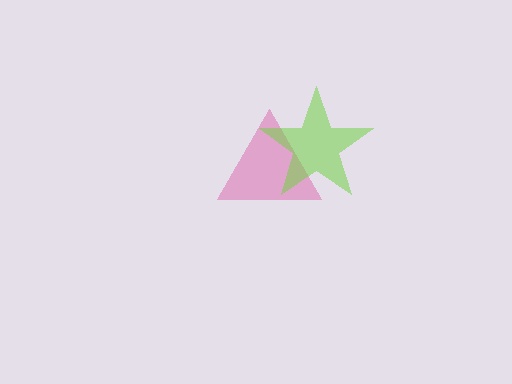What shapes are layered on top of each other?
The layered shapes are: a pink triangle, a lime star.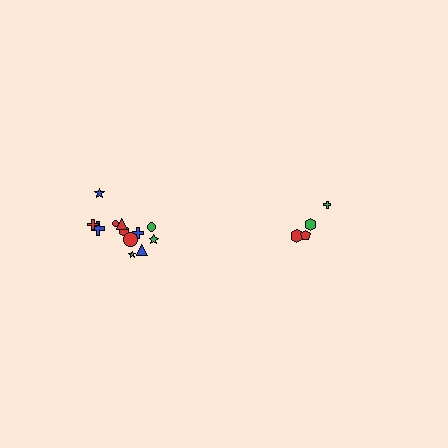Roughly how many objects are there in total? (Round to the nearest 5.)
Roughly 15 objects in total.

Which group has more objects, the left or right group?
The left group.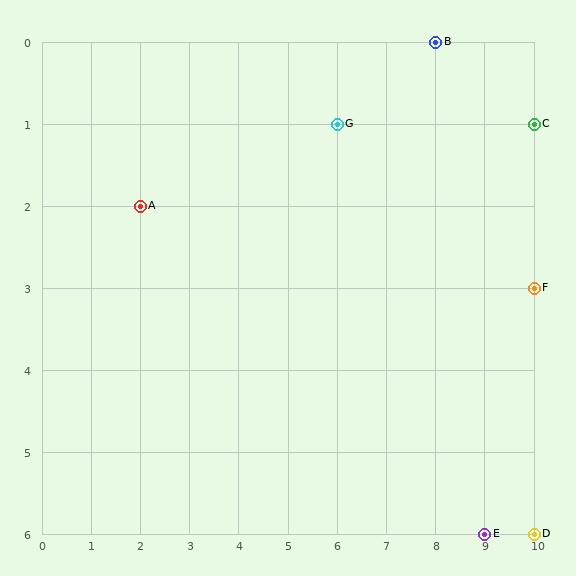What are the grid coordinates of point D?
Point D is at grid coordinates (10, 6).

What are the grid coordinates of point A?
Point A is at grid coordinates (2, 2).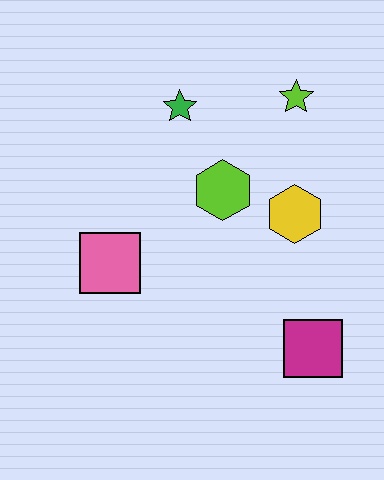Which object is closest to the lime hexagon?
The yellow hexagon is closest to the lime hexagon.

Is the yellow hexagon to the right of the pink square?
Yes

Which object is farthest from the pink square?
The lime star is farthest from the pink square.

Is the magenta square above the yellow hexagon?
No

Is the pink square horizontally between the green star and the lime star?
No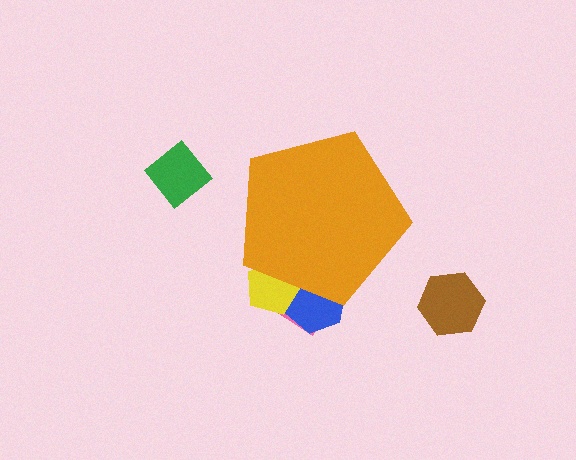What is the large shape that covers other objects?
An orange pentagon.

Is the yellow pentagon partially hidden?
Yes, the yellow pentagon is partially hidden behind the orange pentagon.